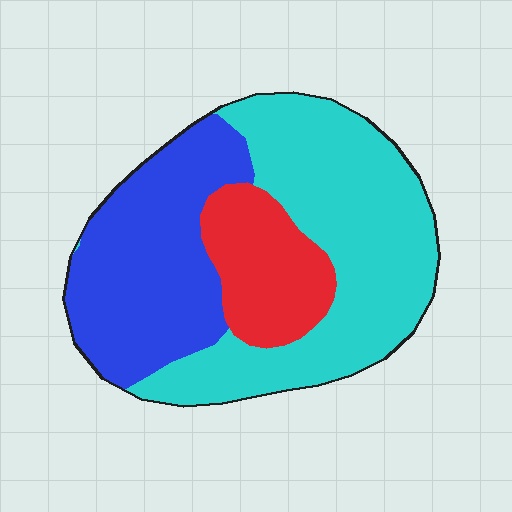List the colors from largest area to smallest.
From largest to smallest: cyan, blue, red.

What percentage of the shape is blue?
Blue covers 35% of the shape.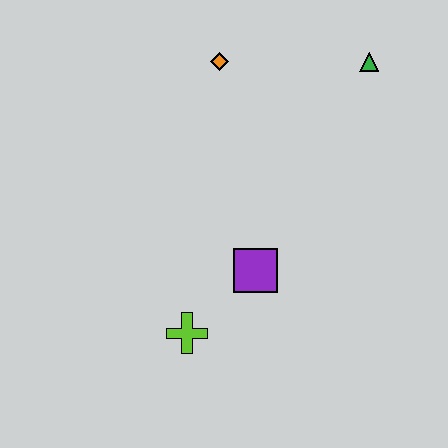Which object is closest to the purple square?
The lime cross is closest to the purple square.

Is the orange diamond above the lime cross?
Yes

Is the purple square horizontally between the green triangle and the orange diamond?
Yes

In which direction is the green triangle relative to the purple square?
The green triangle is above the purple square.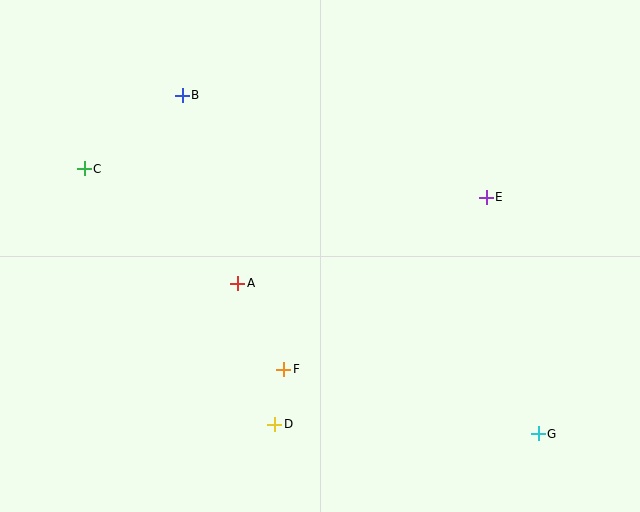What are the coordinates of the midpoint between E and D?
The midpoint between E and D is at (381, 311).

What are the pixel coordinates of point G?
Point G is at (538, 434).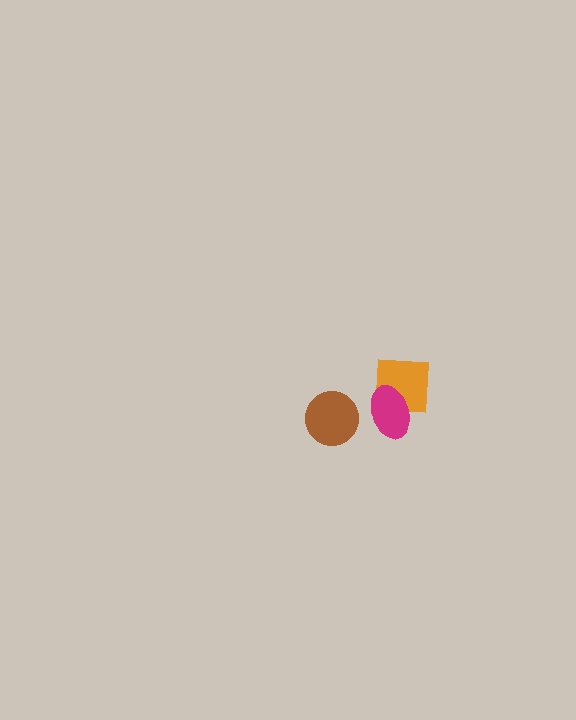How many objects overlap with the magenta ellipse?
1 object overlaps with the magenta ellipse.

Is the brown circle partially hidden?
No, no other shape covers it.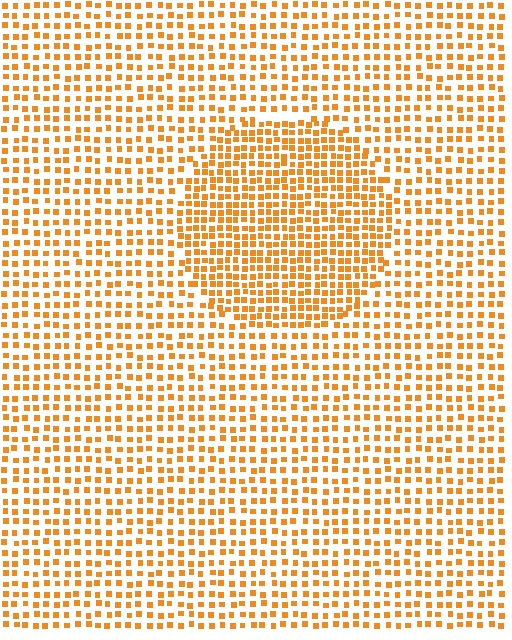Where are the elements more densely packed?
The elements are more densely packed inside the circle boundary.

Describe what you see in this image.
The image contains small orange elements arranged at two different densities. A circle-shaped region is visible where the elements are more densely packed than the surrounding area.